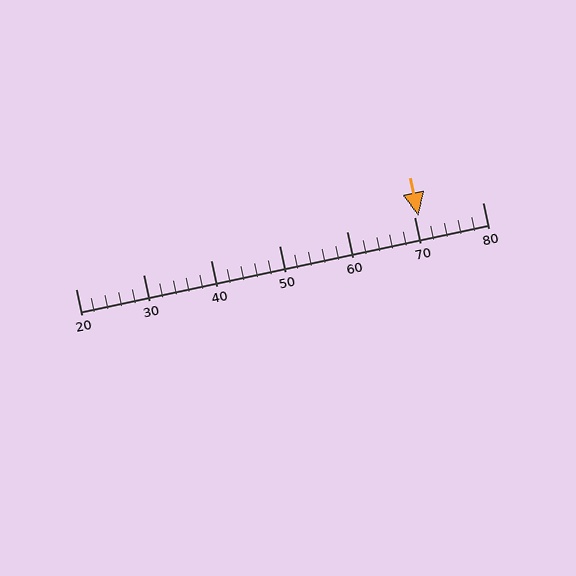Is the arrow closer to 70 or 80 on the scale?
The arrow is closer to 70.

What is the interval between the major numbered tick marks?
The major tick marks are spaced 10 units apart.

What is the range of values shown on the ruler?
The ruler shows values from 20 to 80.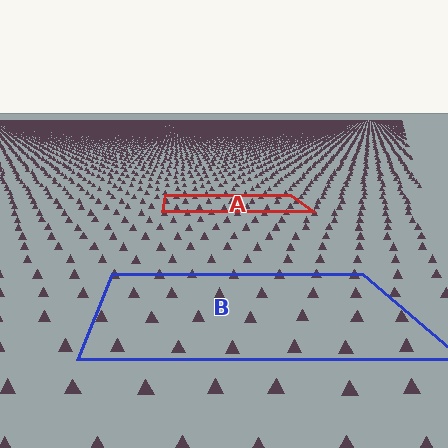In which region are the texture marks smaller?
The texture marks are smaller in region A, because it is farther away.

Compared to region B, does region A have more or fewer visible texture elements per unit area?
Region A has more texture elements per unit area — they are packed more densely because it is farther away.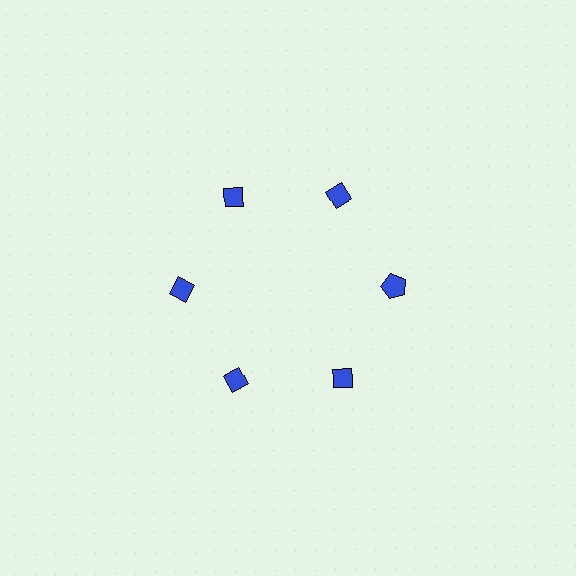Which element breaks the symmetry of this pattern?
The blue pentagon at roughly the 3 o'clock position breaks the symmetry. All other shapes are blue diamonds.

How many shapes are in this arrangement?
There are 6 shapes arranged in a ring pattern.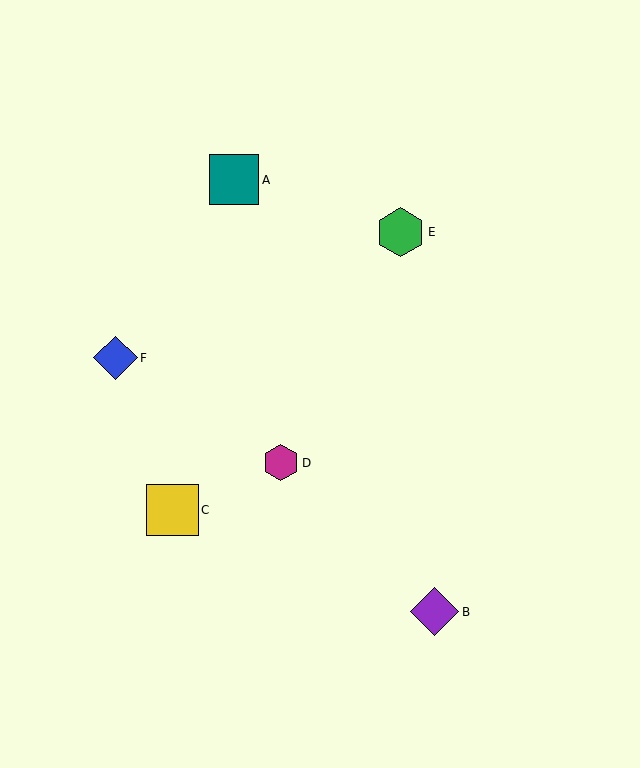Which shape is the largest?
The yellow square (labeled C) is the largest.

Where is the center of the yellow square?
The center of the yellow square is at (172, 510).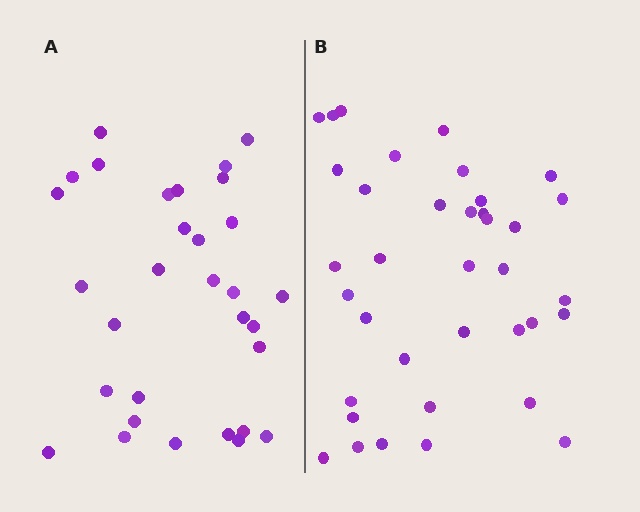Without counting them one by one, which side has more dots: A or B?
Region B (the right region) has more dots.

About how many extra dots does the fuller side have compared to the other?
Region B has about 6 more dots than region A.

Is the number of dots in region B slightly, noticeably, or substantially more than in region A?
Region B has only slightly more — the two regions are fairly close. The ratio is roughly 1.2 to 1.